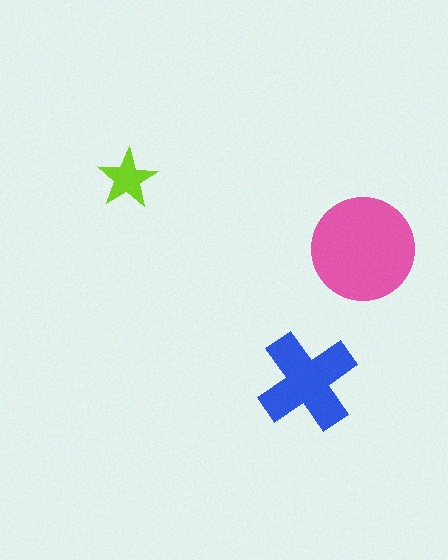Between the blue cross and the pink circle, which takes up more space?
The pink circle.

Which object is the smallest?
The lime star.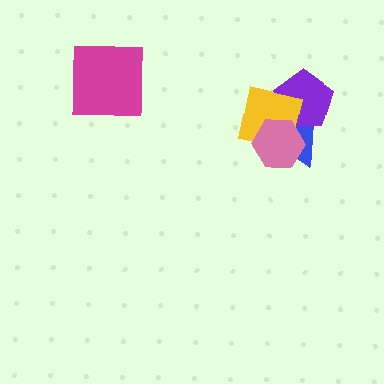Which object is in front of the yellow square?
The pink hexagon is in front of the yellow square.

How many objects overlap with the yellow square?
3 objects overlap with the yellow square.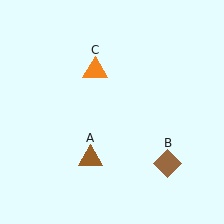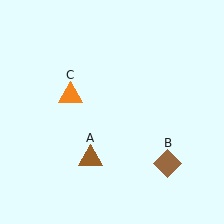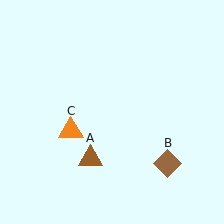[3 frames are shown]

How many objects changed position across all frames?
1 object changed position: orange triangle (object C).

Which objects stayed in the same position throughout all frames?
Brown triangle (object A) and brown diamond (object B) remained stationary.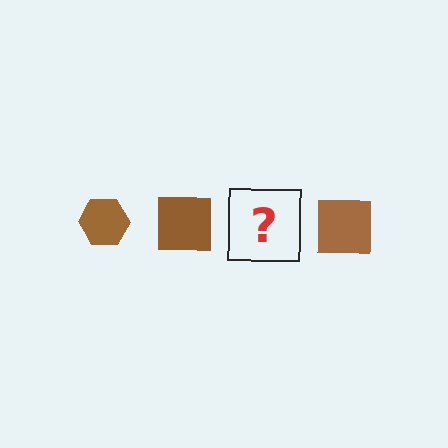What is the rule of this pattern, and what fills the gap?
The rule is that the pattern cycles through hexagon, square shapes in brown. The gap should be filled with a brown hexagon.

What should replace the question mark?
The question mark should be replaced with a brown hexagon.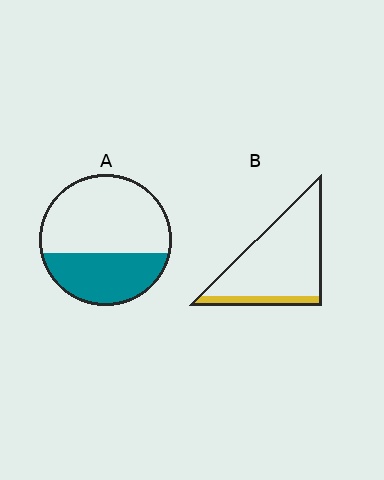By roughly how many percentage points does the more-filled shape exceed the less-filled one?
By roughly 25 percentage points (A over B).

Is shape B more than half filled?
No.